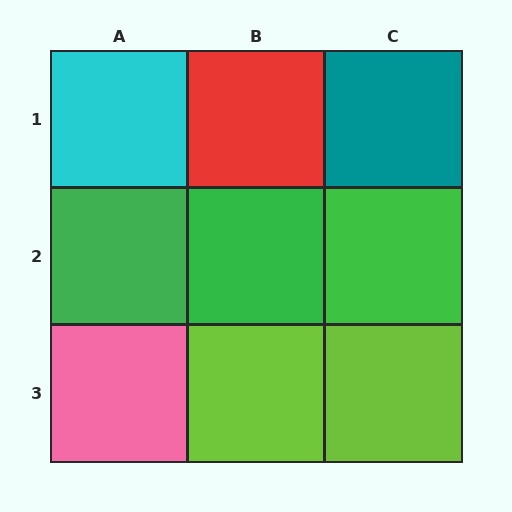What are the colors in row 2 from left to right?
Green, green, green.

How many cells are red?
1 cell is red.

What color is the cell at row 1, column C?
Teal.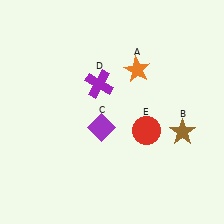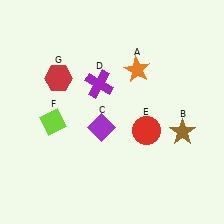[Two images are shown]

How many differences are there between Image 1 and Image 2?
There are 2 differences between the two images.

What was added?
A lime diamond (F), a red hexagon (G) were added in Image 2.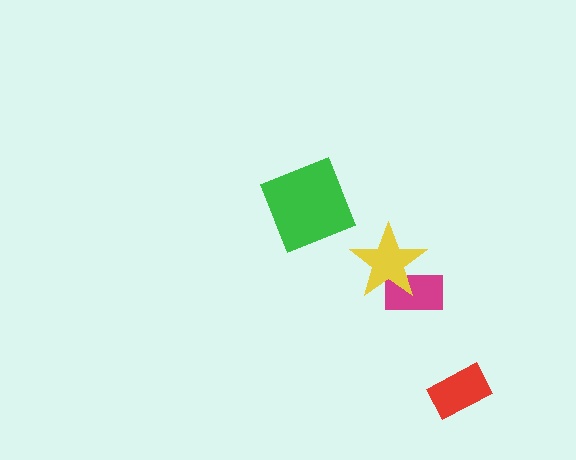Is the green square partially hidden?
No, no other shape covers it.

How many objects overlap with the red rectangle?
0 objects overlap with the red rectangle.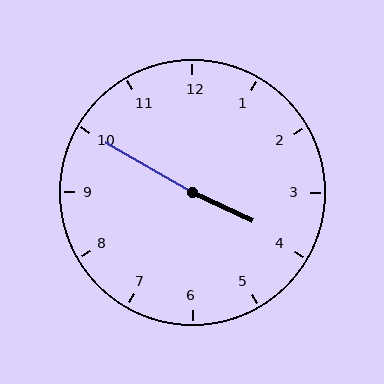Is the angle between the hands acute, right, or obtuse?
It is obtuse.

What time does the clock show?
3:50.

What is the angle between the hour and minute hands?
Approximately 175 degrees.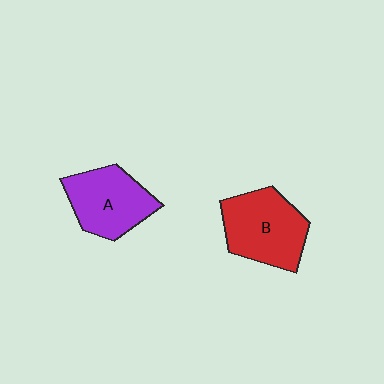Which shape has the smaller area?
Shape A (purple).